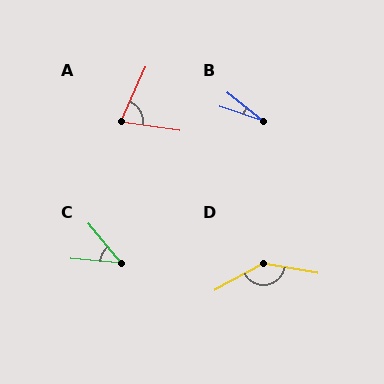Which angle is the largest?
D, at approximately 142 degrees.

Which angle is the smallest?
B, at approximately 20 degrees.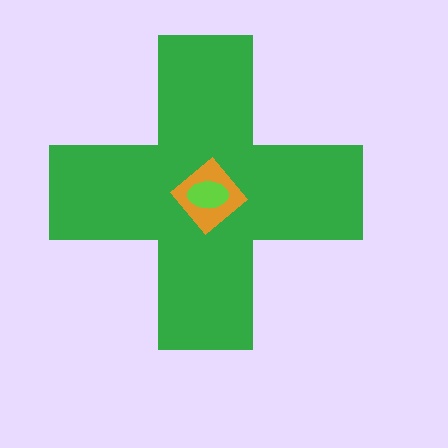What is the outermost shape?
The green cross.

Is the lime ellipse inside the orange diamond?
Yes.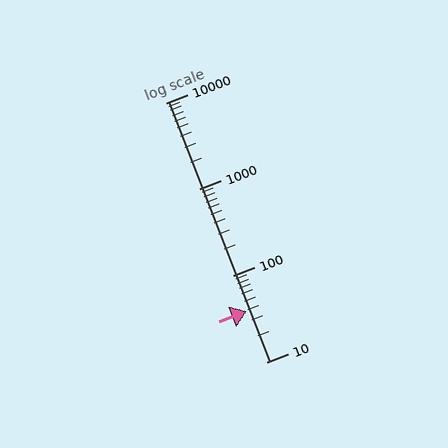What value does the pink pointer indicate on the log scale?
The pointer indicates approximately 39.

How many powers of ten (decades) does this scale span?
The scale spans 3 decades, from 10 to 10000.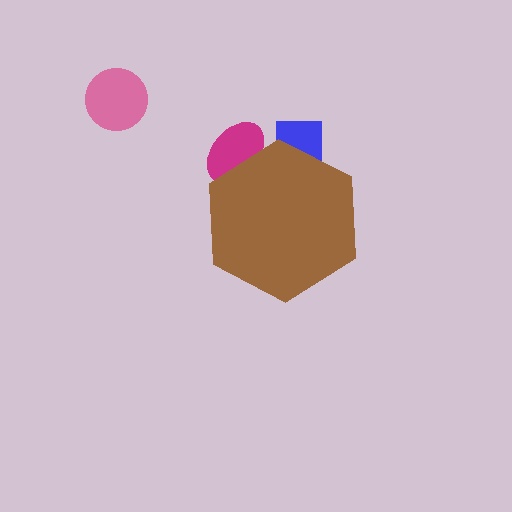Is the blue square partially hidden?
Yes, the blue square is partially hidden behind the brown hexagon.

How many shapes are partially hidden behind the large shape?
2 shapes are partially hidden.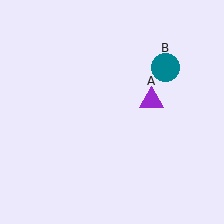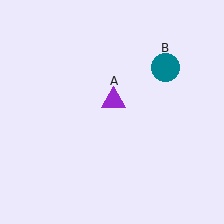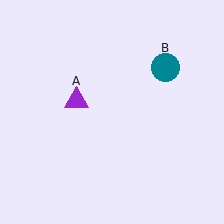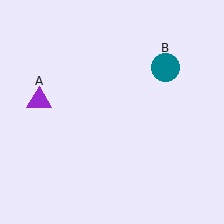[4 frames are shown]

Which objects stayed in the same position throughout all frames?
Teal circle (object B) remained stationary.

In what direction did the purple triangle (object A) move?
The purple triangle (object A) moved left.